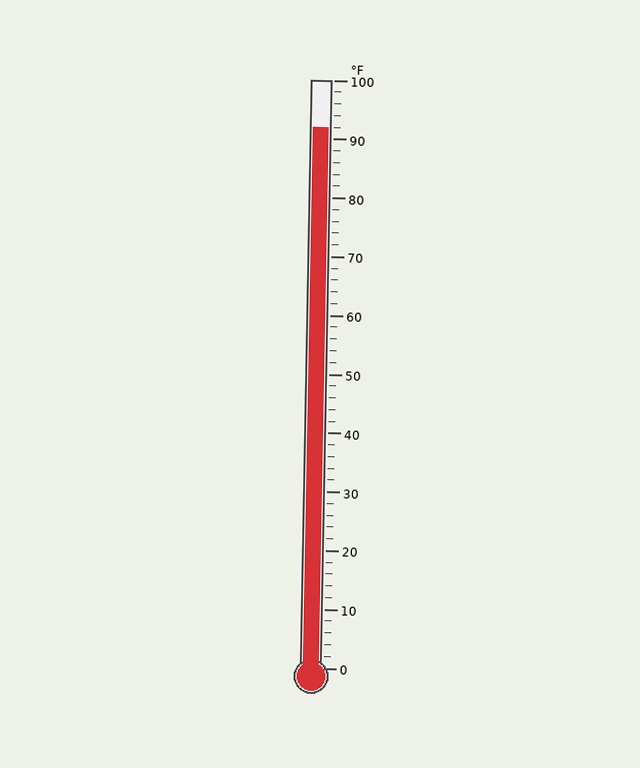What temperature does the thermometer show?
The thermometer shows approximately 92°F.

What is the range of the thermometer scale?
The thermometer scale ranges from 0°F to 100°F.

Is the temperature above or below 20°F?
The temperature is above 20°F.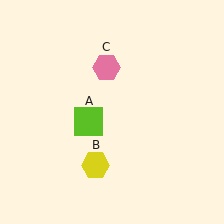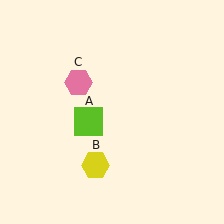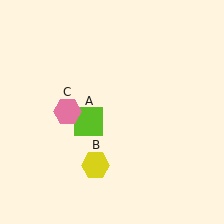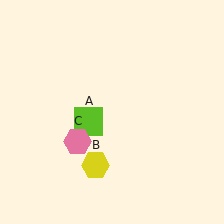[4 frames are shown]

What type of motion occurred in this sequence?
The pink hexagon (object C) rotated counterclockwise around the center of the scene.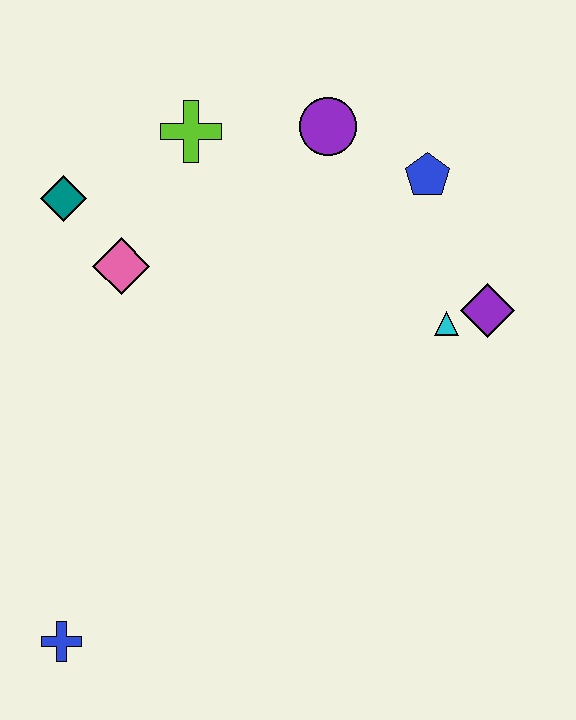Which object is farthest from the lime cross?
The blue cross is farthest from the lime cross.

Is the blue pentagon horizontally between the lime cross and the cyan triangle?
Yes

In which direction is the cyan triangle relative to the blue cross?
The cyan triangle is to the right of the blue cross.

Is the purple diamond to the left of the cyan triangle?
No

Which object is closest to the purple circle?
The blue pentagon is closest to the purple circle.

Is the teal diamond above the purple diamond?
Yes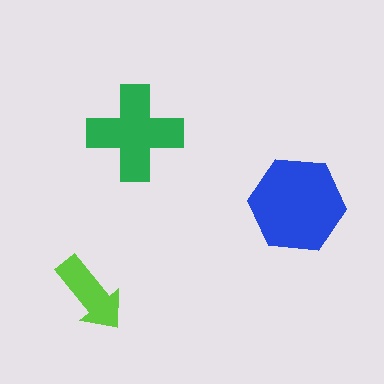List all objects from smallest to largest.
The lime arrow, the green cross, the blue hexagon.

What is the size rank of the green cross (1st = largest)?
2nd.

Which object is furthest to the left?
The lime arrow is leftmost.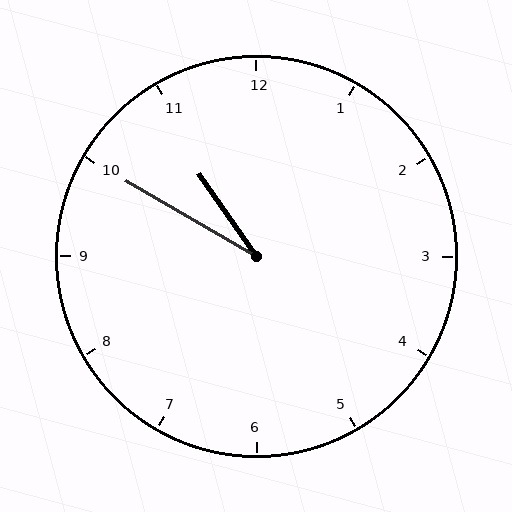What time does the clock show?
10:50.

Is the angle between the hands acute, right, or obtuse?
It is acute.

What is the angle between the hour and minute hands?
Approximately 25 degrees.